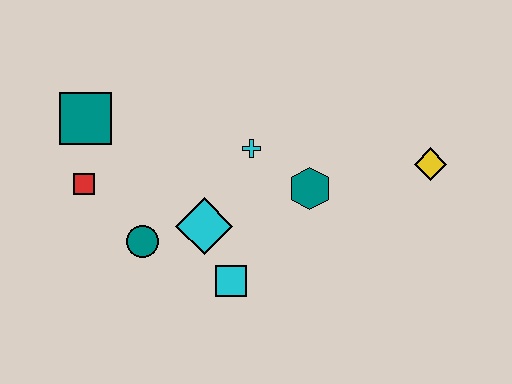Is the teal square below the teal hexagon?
No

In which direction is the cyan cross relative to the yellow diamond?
The cyan cross is to the left of the yellow diamond.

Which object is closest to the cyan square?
The cyan diamond is closest to the cyan square.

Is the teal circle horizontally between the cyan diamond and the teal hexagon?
No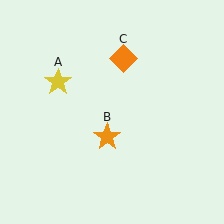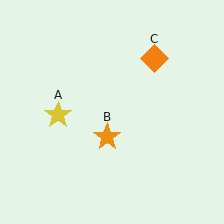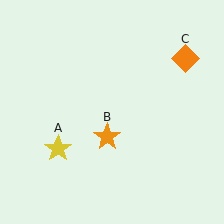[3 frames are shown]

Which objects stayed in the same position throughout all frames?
Orange star (object B) remained stationary.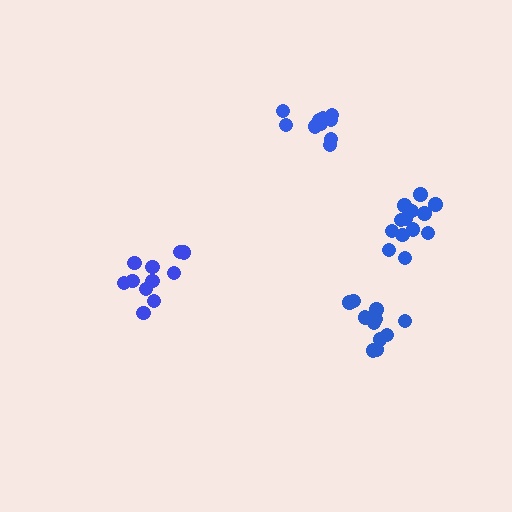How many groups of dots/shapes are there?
There are 4 groups.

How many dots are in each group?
Group 1: 12 dots, Group 2: 11 dots, Group 3: 13 dots, Group 4: 11 dots (47 total).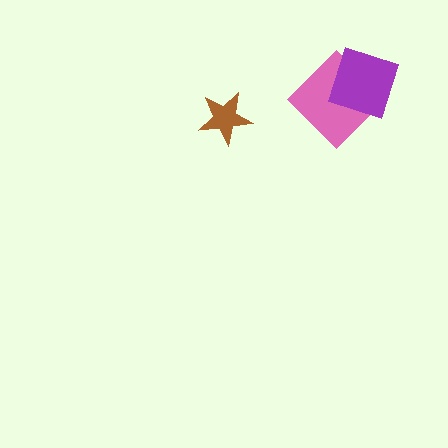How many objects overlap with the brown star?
0 objects overlap with the brown star.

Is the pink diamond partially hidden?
Yes, it is partially covered by another shape.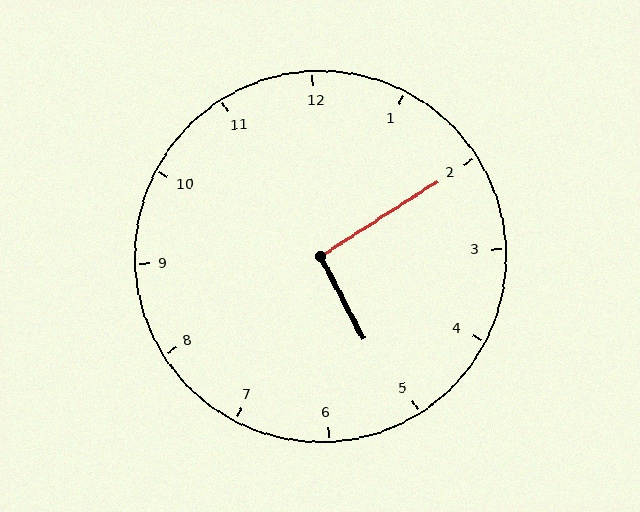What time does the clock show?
5:10.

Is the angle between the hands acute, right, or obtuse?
It is right.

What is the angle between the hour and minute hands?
Approximately 95 degrees.